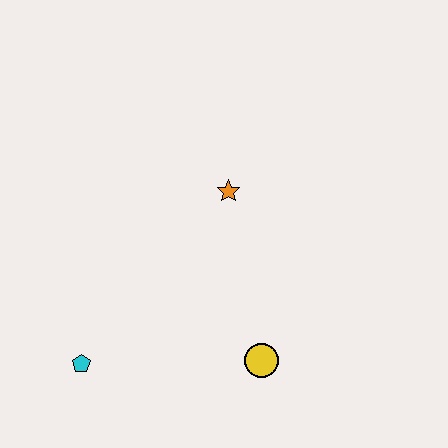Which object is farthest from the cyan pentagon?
The orange star is farthest from the cyan pentagon.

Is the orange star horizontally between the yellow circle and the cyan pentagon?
Yes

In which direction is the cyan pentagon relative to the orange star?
The cyan pentagon is below the orange star.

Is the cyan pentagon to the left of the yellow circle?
Yes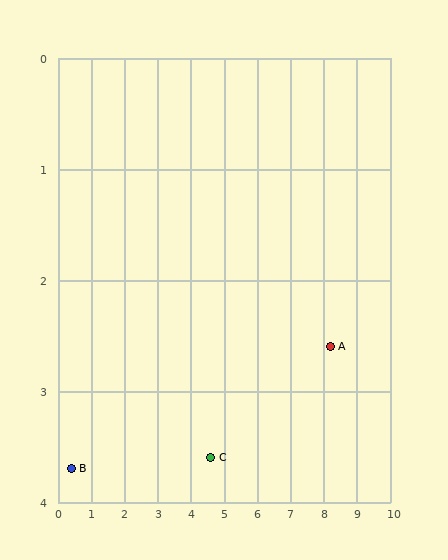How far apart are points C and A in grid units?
Points C and A are about 3.7 grid units apart.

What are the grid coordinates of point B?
Point B is at approximately (0.4, 3.7).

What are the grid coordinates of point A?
Point A is at approximately (8.2, 2.6).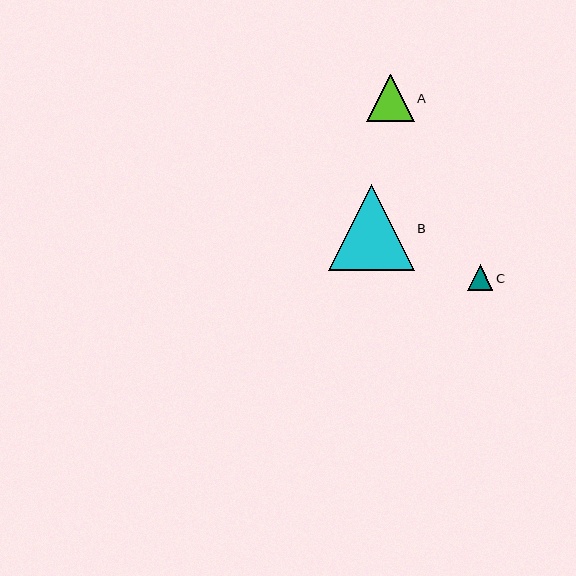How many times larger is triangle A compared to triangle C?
Triangle A is approximately 1.9 times the size of triangle C.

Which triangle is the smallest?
Triangle C is the smallest with a size of approximately 26 pixels.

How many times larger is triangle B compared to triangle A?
Triangle B is approximately 1.8 times the size of triangle A.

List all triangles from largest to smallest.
From largest to smallest: B, A, C.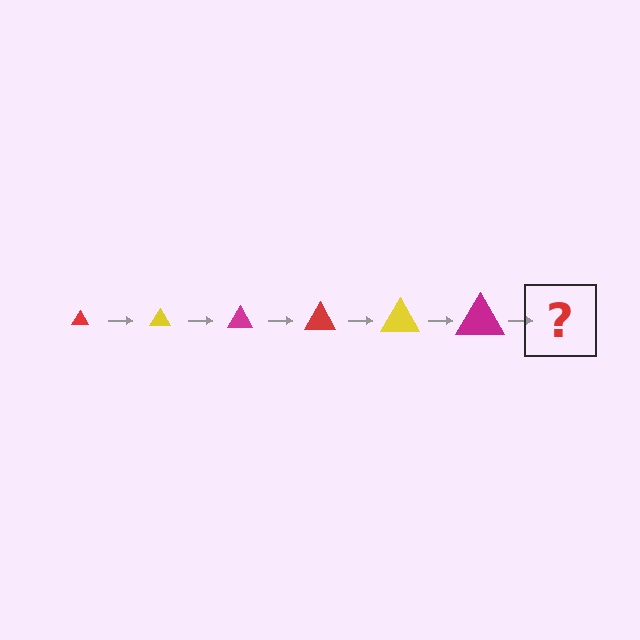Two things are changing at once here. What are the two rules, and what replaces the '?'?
The two rules are that the triangle grows larger each step and the color cycles through red, yellow, and magenta. The '?' should be a red triangle, larger than the previous one.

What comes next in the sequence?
The next element should be a red triangle, larger than the previous one.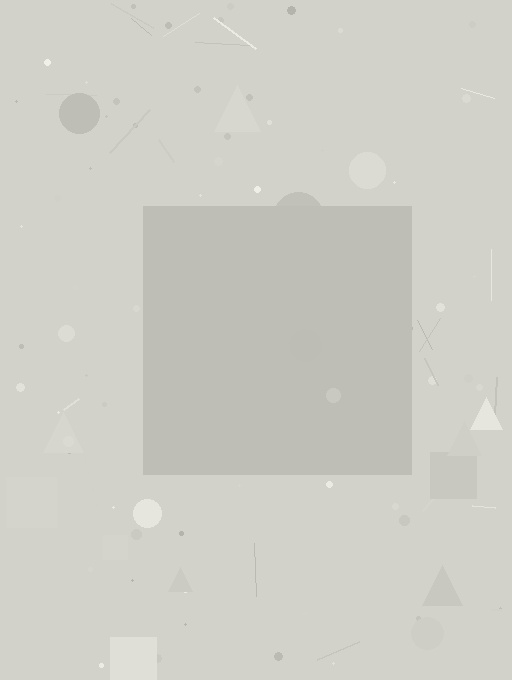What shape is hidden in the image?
A square is hidden in the image.